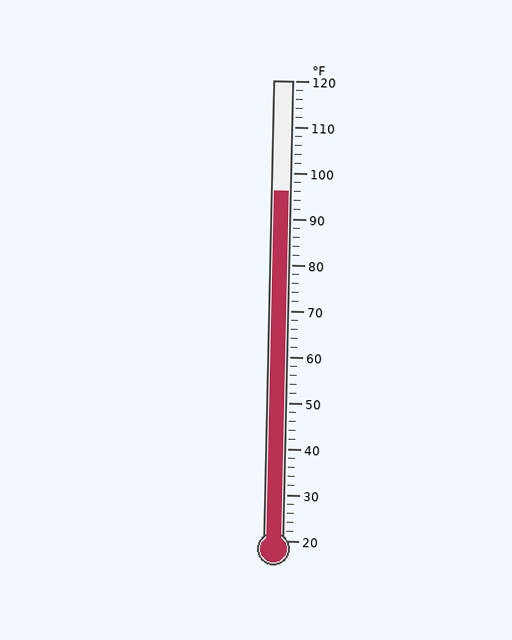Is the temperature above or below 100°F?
The temperature is below 100°F.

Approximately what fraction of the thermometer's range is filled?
The thermometer is filled to approximately 75% of its range.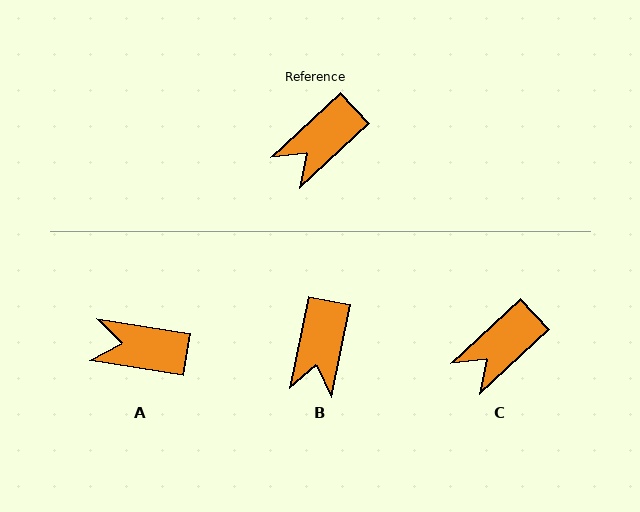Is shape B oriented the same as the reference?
No, it is off by about 35 degrees.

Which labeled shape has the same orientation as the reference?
C.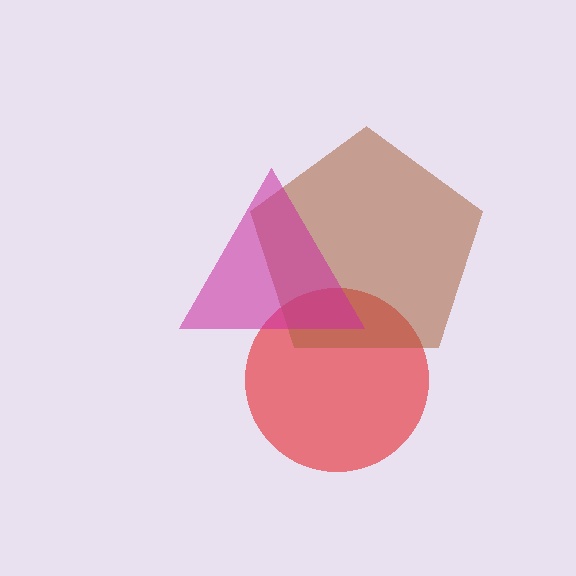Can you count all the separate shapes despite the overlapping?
Yes, there are 3 separate shapes.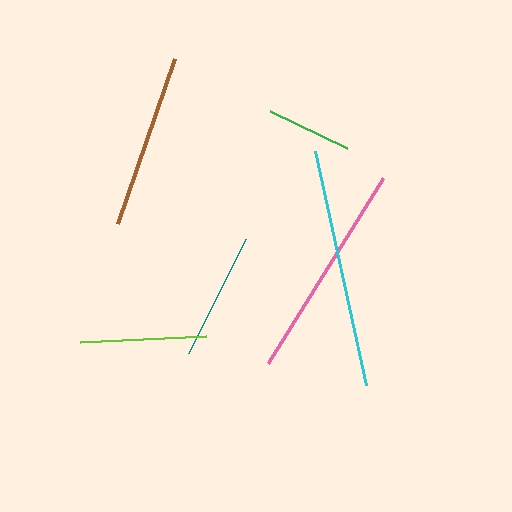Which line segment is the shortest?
The green line is the shortest at approximately 86 pixels.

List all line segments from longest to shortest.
From longest to shortest: cyan, pink, brown, teal, lime, green.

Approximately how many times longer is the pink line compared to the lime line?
The pink line is approximately 1.7 times the length of the lime line.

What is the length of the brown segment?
The brown segment is approximately 175 pixels long.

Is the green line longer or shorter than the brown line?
The brown line is longer than the green line.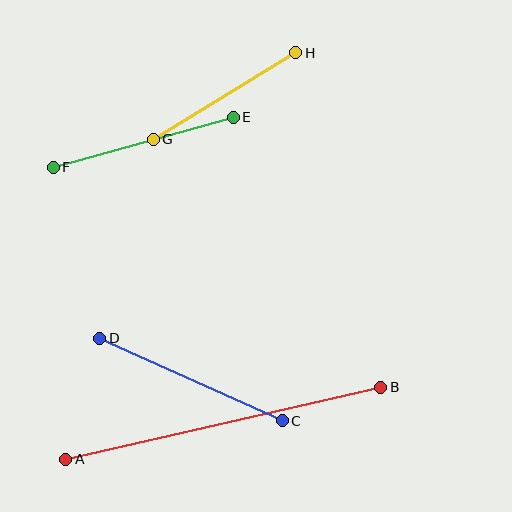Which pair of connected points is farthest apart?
Points A and B are farthest apart.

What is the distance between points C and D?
The distance is approximately 201 pixels.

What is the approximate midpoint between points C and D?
The midpoint is at approximately (191, 379) pixels.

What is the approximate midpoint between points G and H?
The midpoint is at approximately (224, 96) pixels.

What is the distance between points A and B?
The distance is approximately 323 pixels.